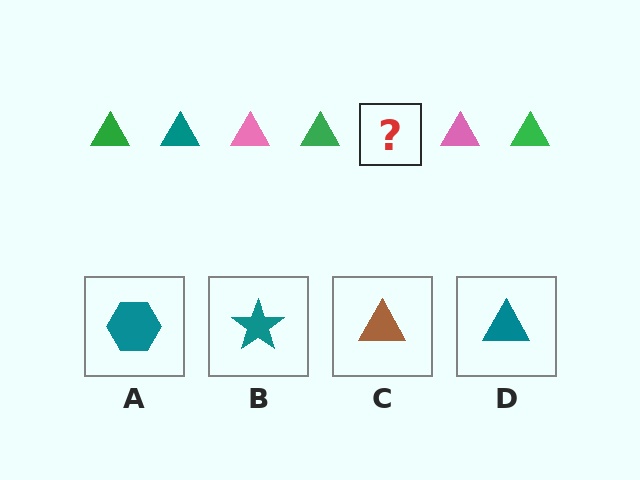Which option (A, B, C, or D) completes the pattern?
D.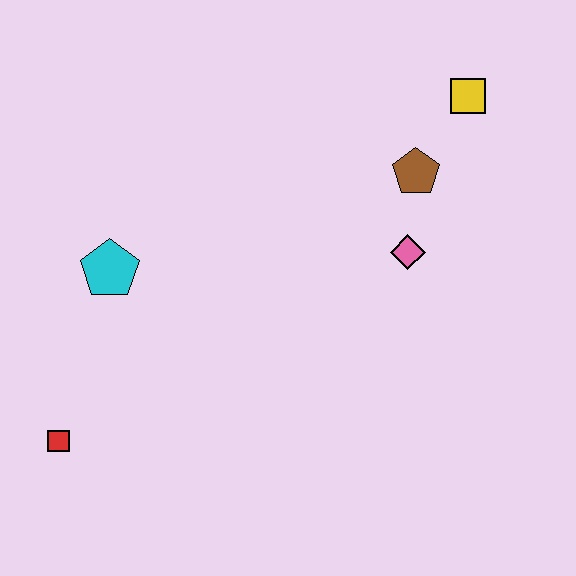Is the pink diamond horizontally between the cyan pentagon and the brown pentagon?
Yes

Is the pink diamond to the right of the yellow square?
No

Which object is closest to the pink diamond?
The brown pentagon is closest to the pink diamond.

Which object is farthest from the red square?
The yellow square is farthest from the red square.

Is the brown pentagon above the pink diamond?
Yes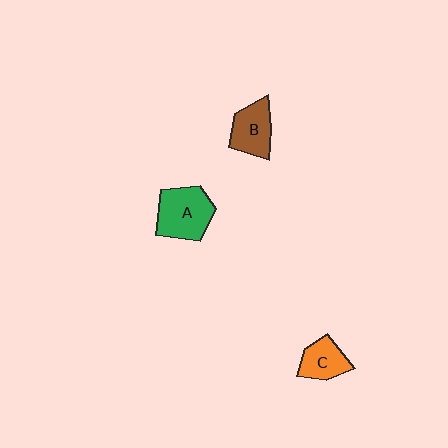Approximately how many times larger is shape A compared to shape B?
Approximately 1.3 times.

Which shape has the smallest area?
Shape C (orange).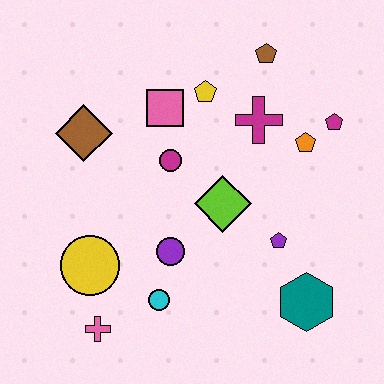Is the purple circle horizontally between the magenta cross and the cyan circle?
Yes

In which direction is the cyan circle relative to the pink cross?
The cyan circle is to the right of the pink cross.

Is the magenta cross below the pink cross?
No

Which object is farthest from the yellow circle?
The magenta pentagon is farthest from the yellow circle.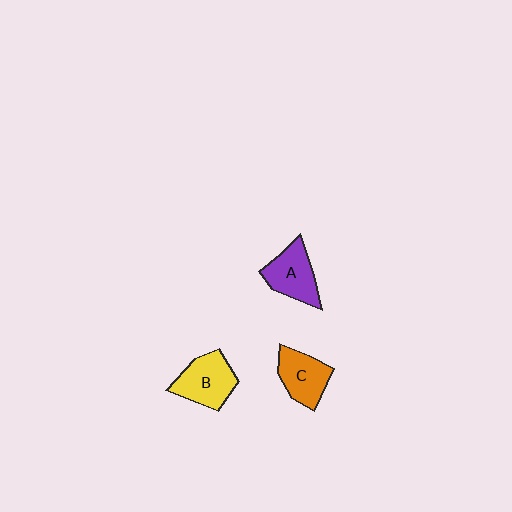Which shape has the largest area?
Shape B (yellow).